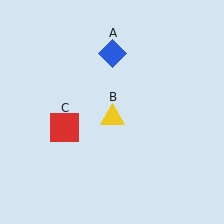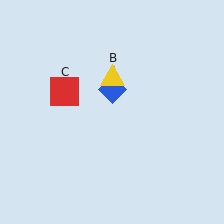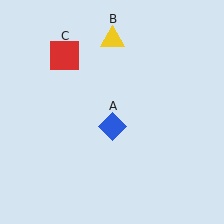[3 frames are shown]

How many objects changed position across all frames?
3 objects changed position: blue diamond (object A), yellow triangle (object B), red square (object C).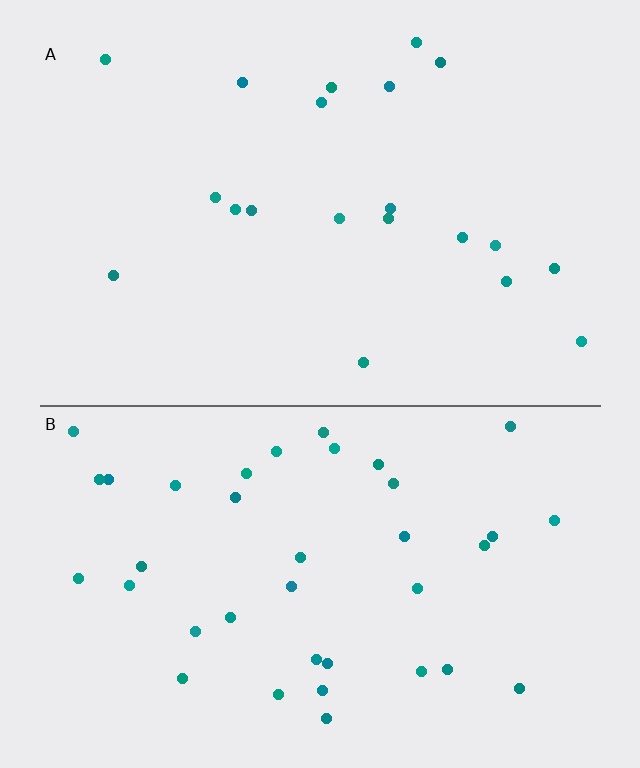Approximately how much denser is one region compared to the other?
Approximately 1.9× — region B over region A.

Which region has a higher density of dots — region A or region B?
B (the bottom).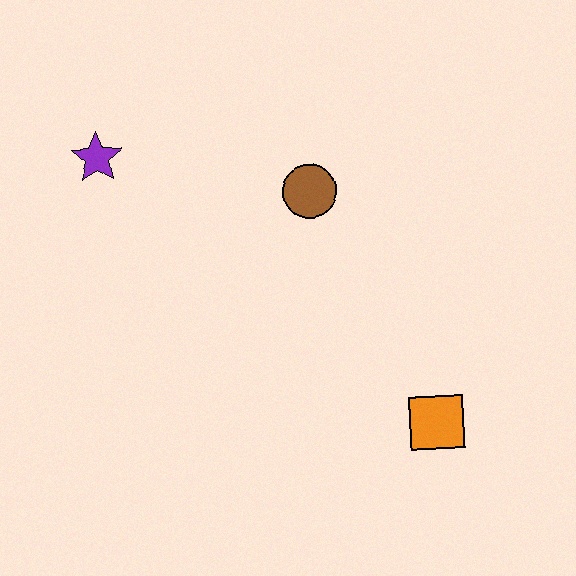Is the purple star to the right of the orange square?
No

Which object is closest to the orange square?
The brown circle is closest to the orange square.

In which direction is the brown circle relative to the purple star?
The brown circle is to the right of the purple star.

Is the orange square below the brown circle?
Yes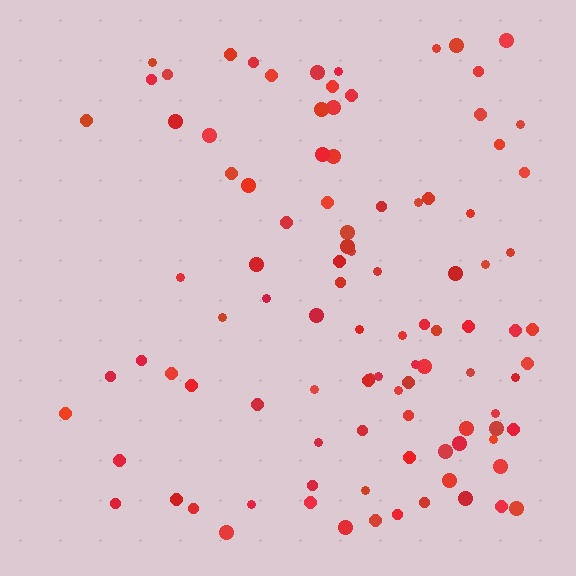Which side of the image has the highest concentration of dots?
The right.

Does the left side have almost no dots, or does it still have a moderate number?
Still a moderate number, just noticeably fewer than the right.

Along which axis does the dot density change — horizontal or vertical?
Horizontal.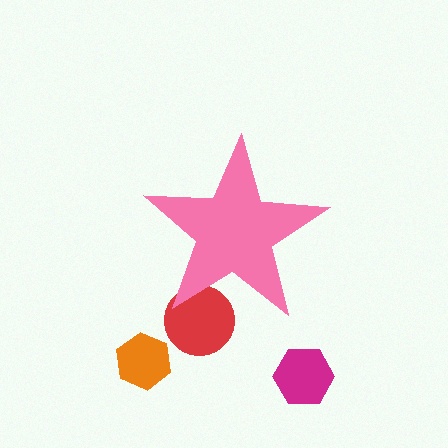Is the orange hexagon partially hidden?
No, the orange hexagon is fully visible.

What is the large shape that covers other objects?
A pink star.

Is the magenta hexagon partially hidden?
No, the magenta hexagon is fully visible.